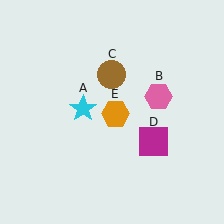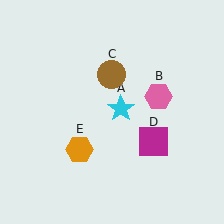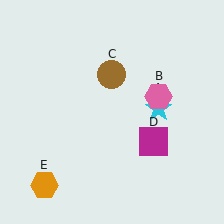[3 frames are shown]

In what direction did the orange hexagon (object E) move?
The orange hexagon (object E) moved down and to the left.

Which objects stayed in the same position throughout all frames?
Pink hexagon (object B) and brown circle (object C) and magenta square (object D) remained stationary.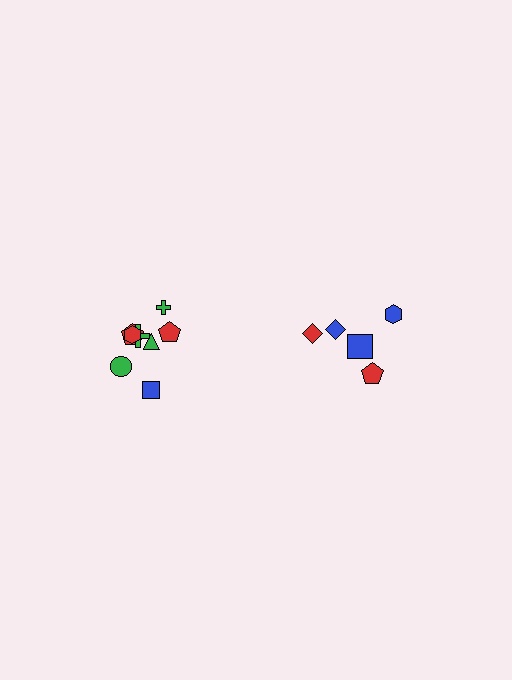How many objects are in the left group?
There are 8 objects.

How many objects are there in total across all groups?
There are 13 objects.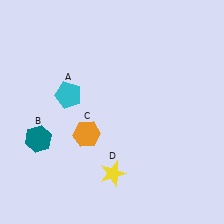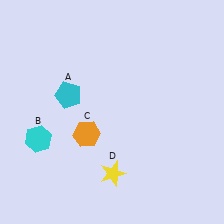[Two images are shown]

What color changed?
The hexagon (B) changed from teal in Image 1 to cyan in Image 2.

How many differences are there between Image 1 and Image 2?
There is 1 difference between the two images.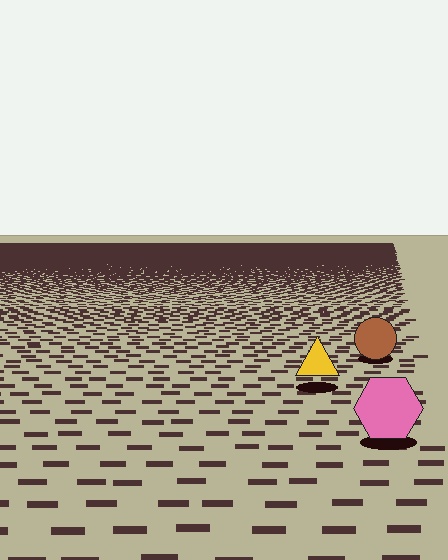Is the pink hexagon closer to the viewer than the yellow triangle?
Yes. The pink hexagon is closer — you can tell from the texture gradient: the ground texture is coarser near it.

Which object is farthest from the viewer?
The brown circle is farthest from the viewer. It appears smaller and the ground texture around it is denser.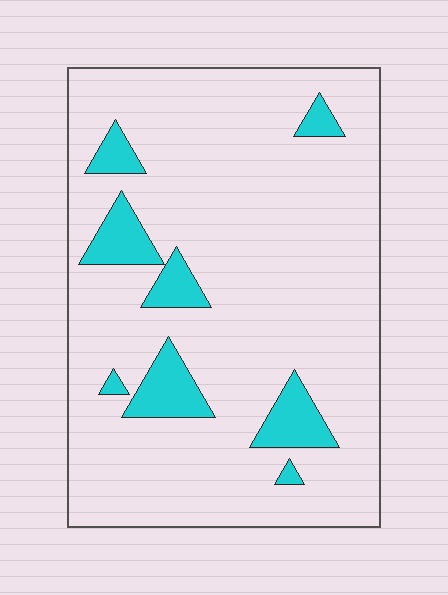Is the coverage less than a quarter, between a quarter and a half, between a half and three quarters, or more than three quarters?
Less than a quarter.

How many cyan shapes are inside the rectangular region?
8.